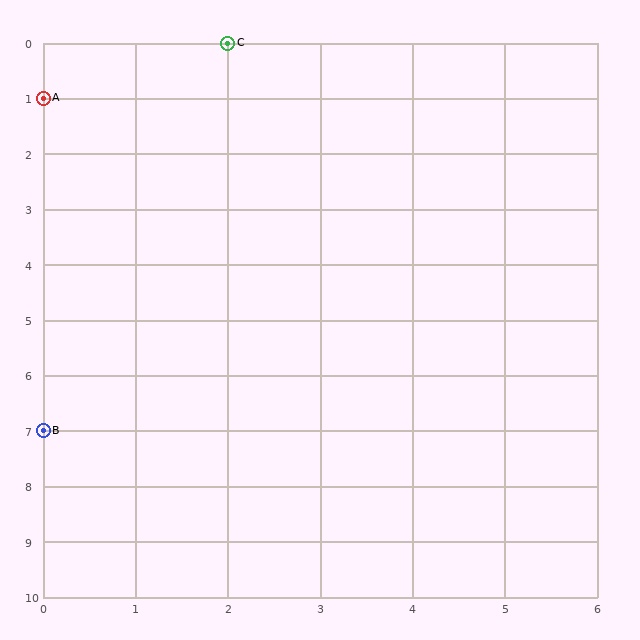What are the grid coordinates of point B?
Point B is at grid coordinates (0, 7).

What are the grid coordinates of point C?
Point C is at grid coordinates (2, 0).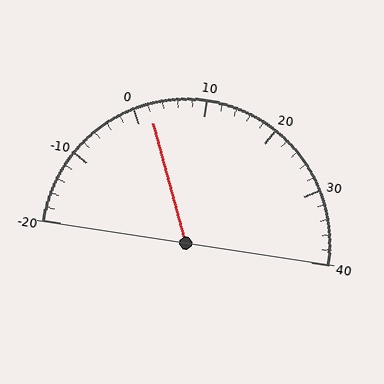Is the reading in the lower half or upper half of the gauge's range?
The reading is in the lower half of the range (-20 to 40).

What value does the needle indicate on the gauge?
The needle indicates approximately 2.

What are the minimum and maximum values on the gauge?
The gauge ranges from -20 to 40.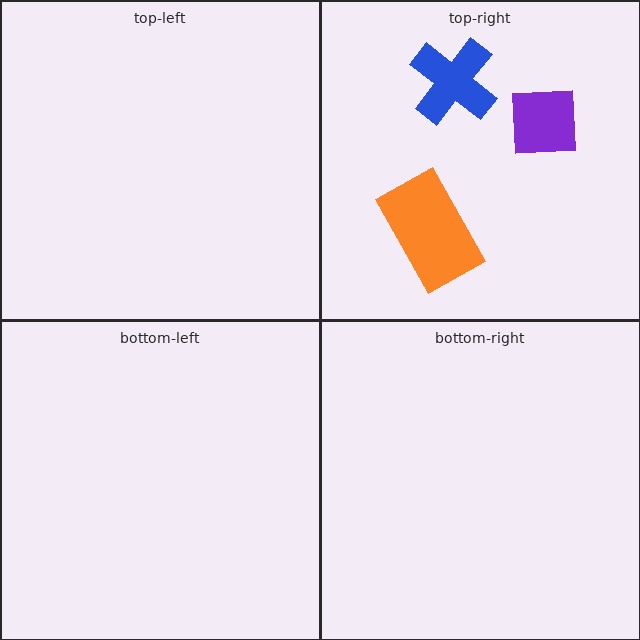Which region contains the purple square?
The top-right region.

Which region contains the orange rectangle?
The top-right region.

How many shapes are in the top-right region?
3.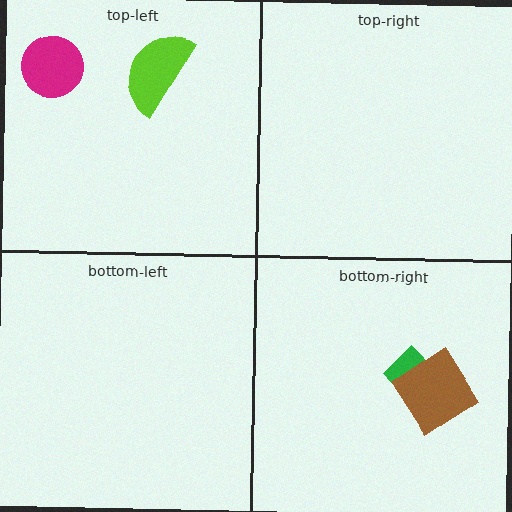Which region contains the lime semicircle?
The top-left region.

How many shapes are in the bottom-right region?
2.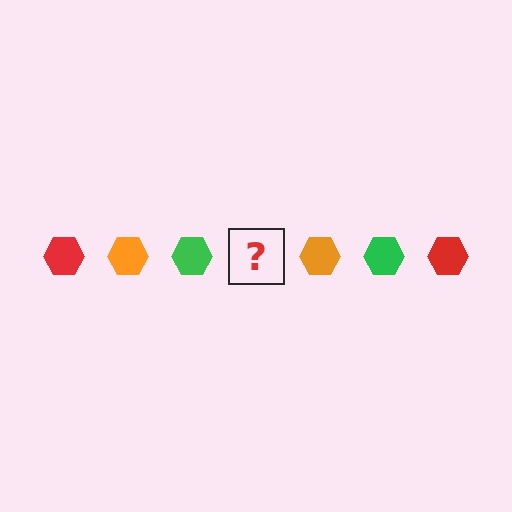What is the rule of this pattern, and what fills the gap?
The rule is that the pattern cycles through red, orange, green hexagons. The gap should be filled with a red hexagon.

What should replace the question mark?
The question mark should be replaced with a red hexagon.